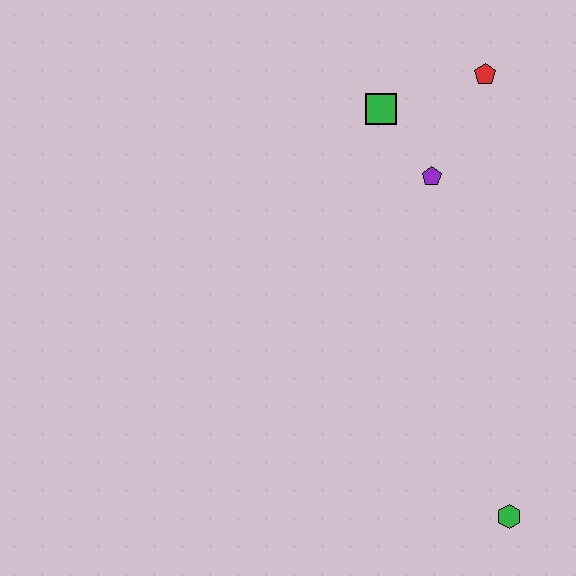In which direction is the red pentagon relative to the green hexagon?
The red pentagon is above the green hexagon.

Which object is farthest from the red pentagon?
The green hexagon is farthest from the red pentagon.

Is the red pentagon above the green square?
Yes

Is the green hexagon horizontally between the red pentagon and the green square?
No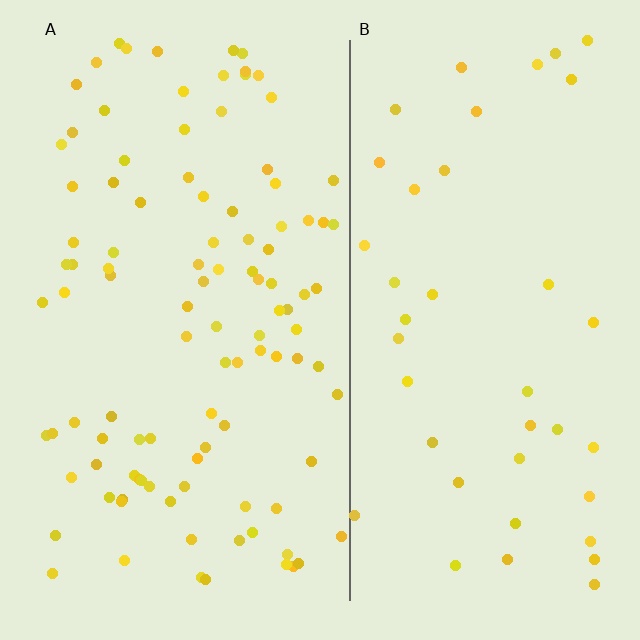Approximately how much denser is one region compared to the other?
Approximately 2.5× — region A over region B.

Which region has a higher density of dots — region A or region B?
A (the left).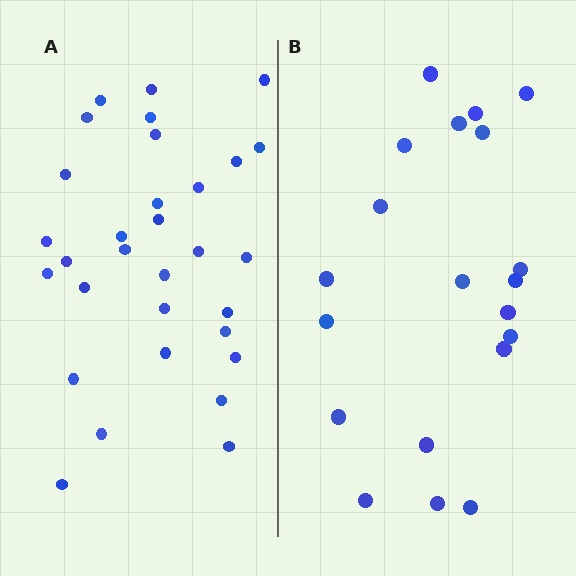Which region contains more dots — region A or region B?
Region A (the left region) has more dots.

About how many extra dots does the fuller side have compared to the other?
Region A has roughly 12 or so more dots than region B.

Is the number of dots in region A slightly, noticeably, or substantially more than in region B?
Region A has substantially more. The ratio is roughly 1.6 to 1.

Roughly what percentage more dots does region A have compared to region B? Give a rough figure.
About 55% more.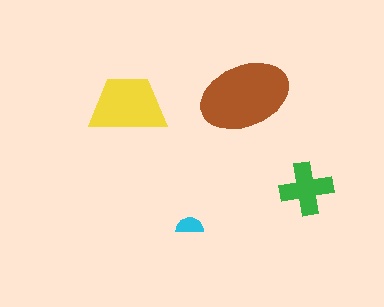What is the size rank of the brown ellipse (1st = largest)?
1st.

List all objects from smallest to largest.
The cyan semicircle, the green cross, the yellow trapezoid, the brown ellipse.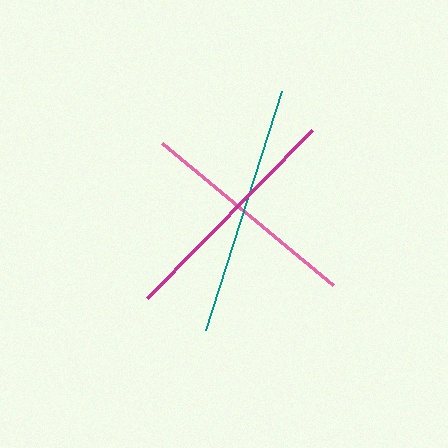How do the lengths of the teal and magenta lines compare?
The teal and magenta lines are approximately the same length.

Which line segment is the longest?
The teal line is the longest at approximately 251 pixels.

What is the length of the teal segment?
The teal segment is approximately 251 pixels long.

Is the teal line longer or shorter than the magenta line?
The teal line is longer than the magenta line.